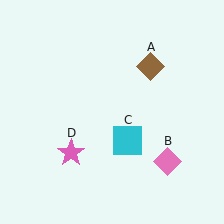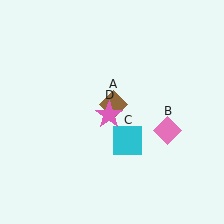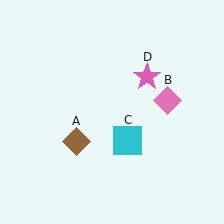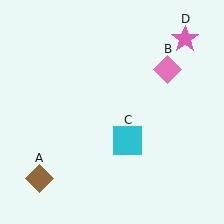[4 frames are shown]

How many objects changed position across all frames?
3 objects changed position: brown diamond (object A), pink diamond (object B), pink star (object D).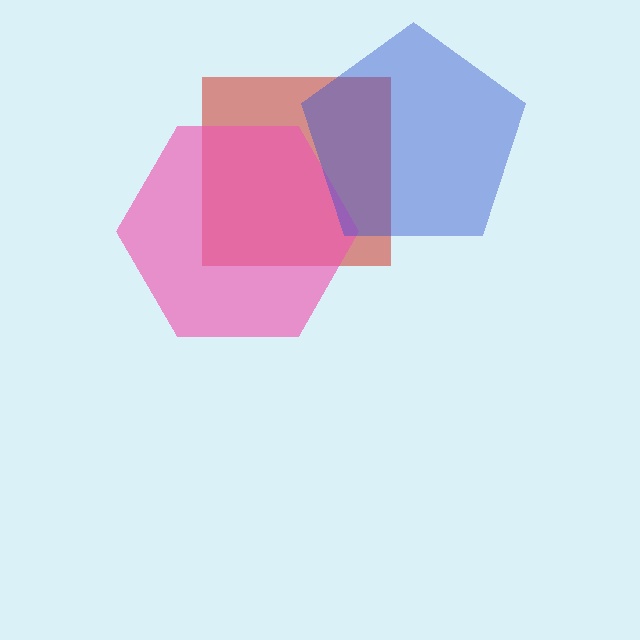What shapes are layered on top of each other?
The layered shapes are: a red square, a pink hexagon, a blue pentagon.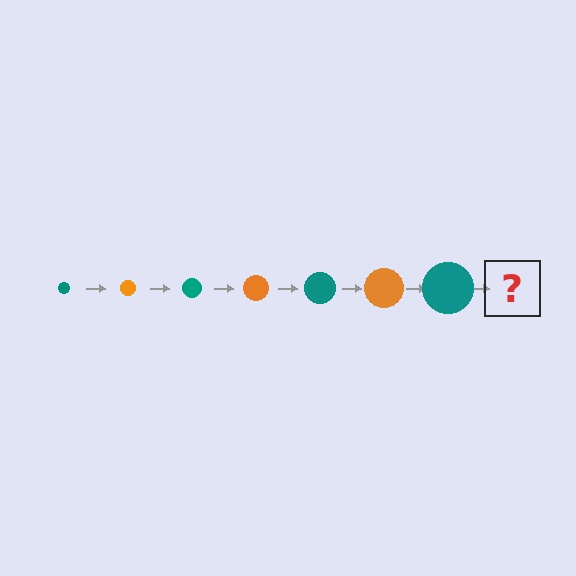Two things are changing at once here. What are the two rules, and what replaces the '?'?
The two rules are that the circle grows larger each step and the color cycles through teal and orange. The '?' should be an orange circle, larger than the previous one.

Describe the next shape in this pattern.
It should be an orange circle, larger than the previous one.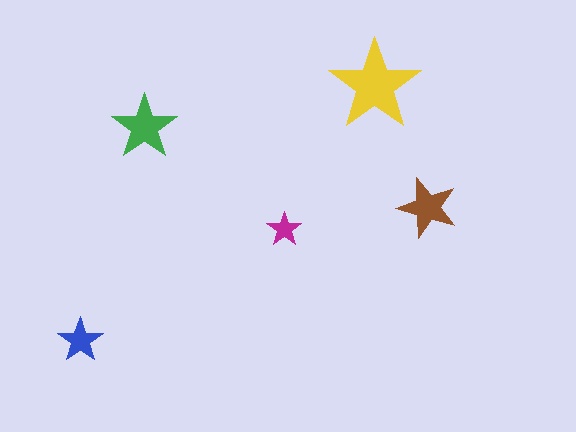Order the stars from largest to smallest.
the yellow one, the green one, the brown one, the blue one, the magenta one.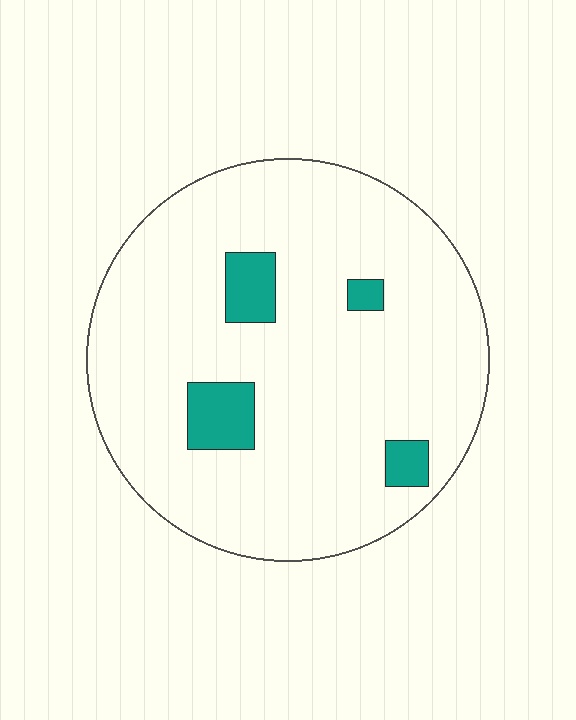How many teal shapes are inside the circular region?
4.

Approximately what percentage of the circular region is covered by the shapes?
Approximately 10%.